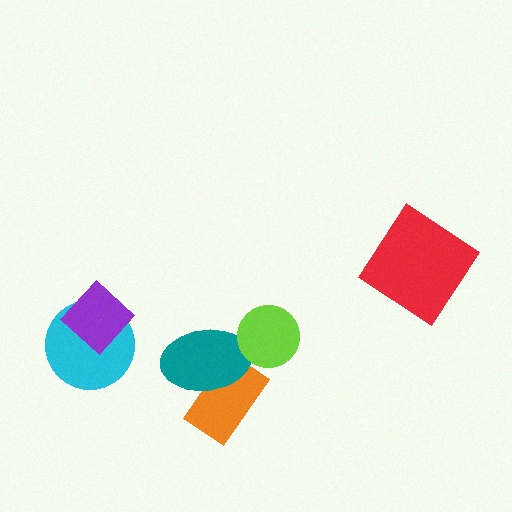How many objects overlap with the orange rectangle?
1 object overlaps with the orange rectangle.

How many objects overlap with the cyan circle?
1 object overlaps with the cyan circle.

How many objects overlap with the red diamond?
0 objects overlap with the red diamond.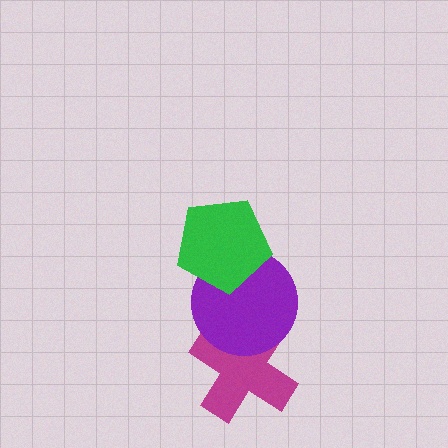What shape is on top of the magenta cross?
The purple circle is on top of the magenta cross.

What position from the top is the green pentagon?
The green pentagon is 1st from the top.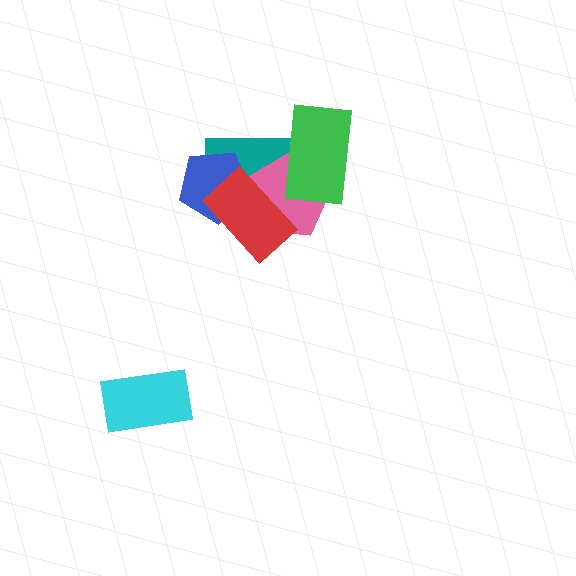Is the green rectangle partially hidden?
No, no other shape covers it.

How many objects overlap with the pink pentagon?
4 objects overlap with the pink pentagon.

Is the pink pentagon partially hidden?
Yes, it is partially covered by another shape.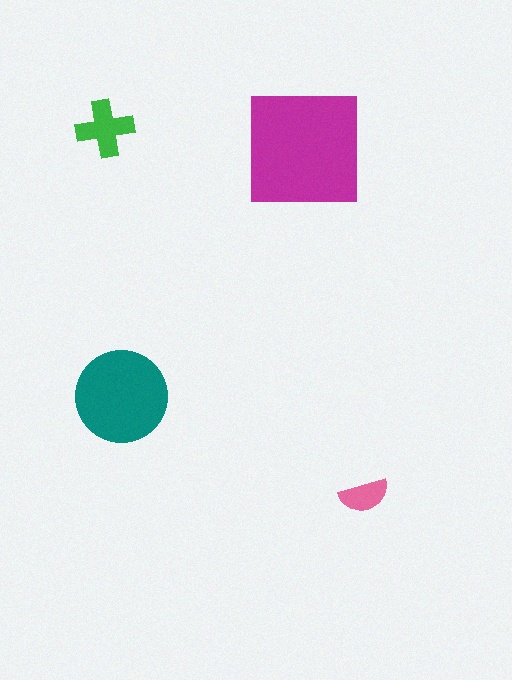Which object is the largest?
The magenta square.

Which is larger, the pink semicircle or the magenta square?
The magenta square.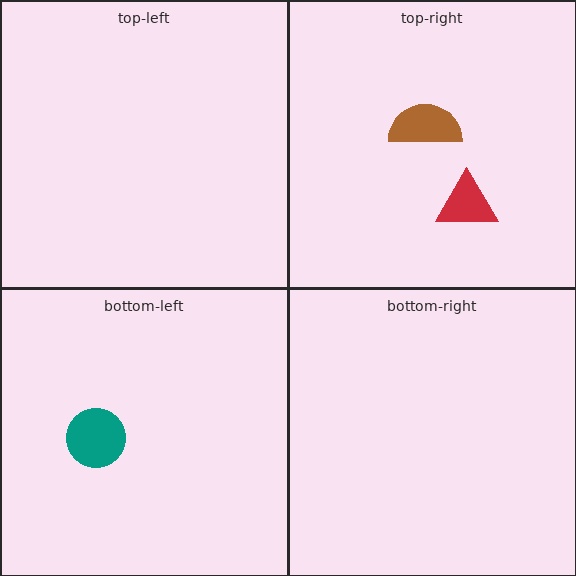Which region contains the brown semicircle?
The top-right region.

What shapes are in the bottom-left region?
The teal circle.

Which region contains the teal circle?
The bottom-left region.